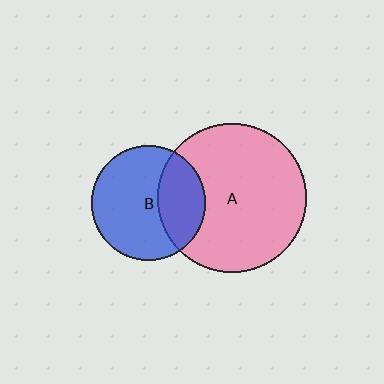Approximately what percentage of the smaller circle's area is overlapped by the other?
Approximately 30%.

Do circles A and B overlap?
Yes.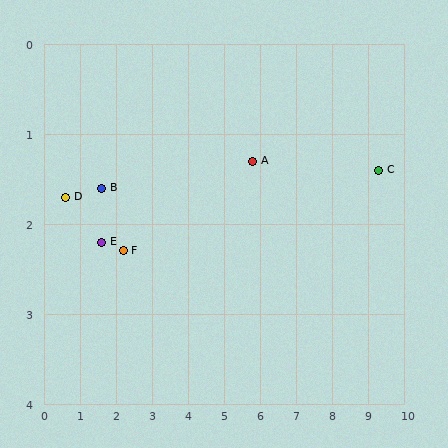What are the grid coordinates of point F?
Point F is at approximately (2.2, 2.3).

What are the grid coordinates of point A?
Point A is at approximately (5.8, 1.3).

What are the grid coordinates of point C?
Point C is at approximately (9.3, 1.4).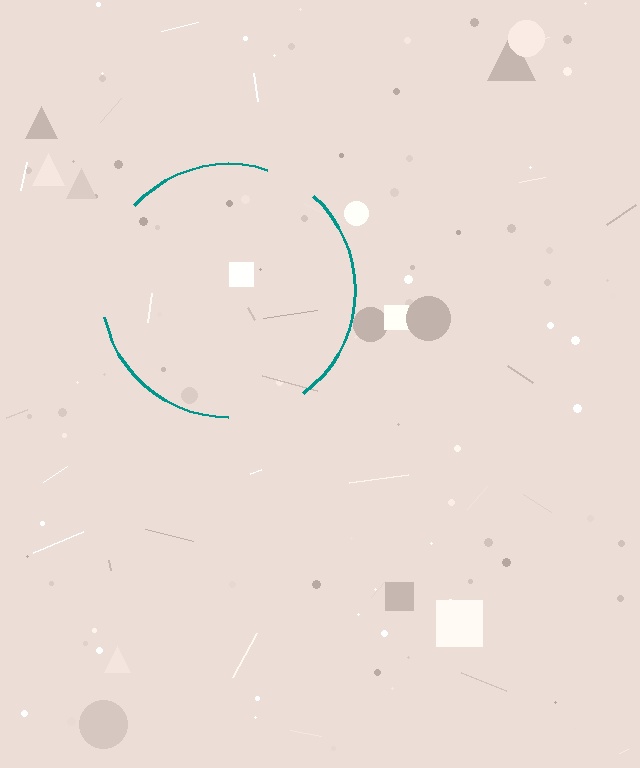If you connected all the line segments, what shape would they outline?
They would outline a circle.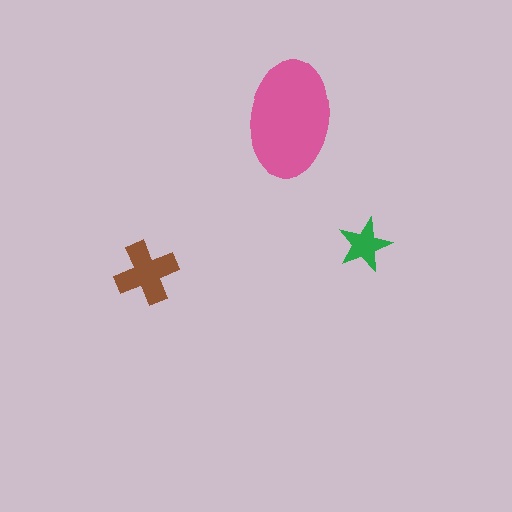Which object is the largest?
The pink ellipse.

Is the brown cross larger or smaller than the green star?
Larger.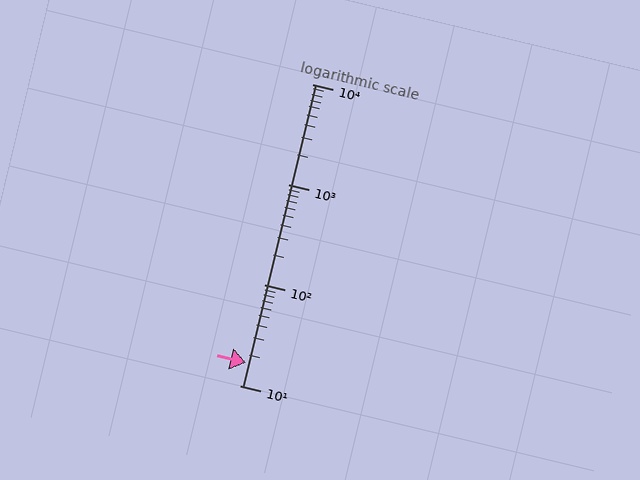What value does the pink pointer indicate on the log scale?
The pointer indicates approximately 17.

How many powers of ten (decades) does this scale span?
The scale spans 3 decades, from 10 to 10000.